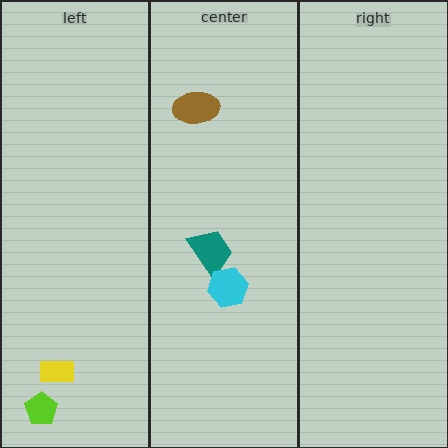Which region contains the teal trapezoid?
The center region.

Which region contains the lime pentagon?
The left region.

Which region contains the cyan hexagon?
The center region.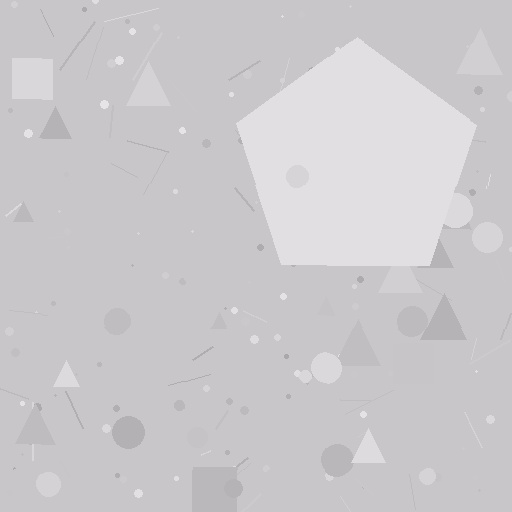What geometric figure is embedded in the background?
A pentagon is embedded in the background.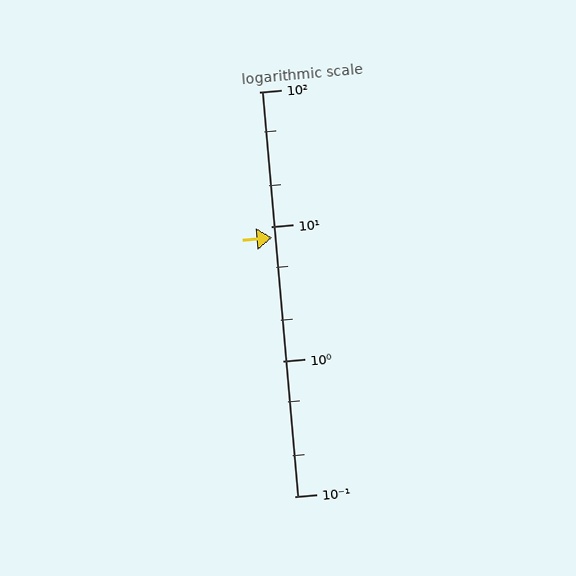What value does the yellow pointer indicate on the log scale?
The pointer indicates approximately 8.2.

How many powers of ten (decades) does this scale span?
The scale spans 3 decades, from 0.1 to 100.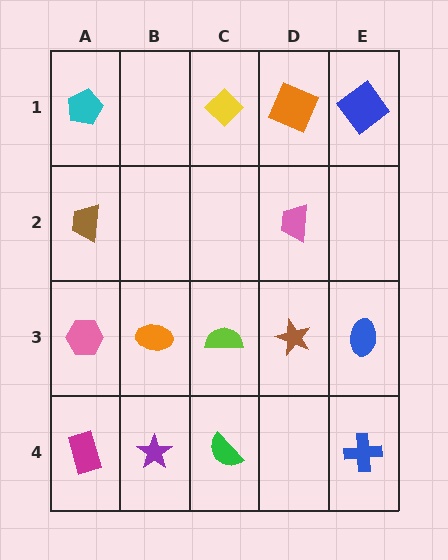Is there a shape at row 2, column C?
No, that cell is empty.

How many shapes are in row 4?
4 shapes.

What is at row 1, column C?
A yellow diamond.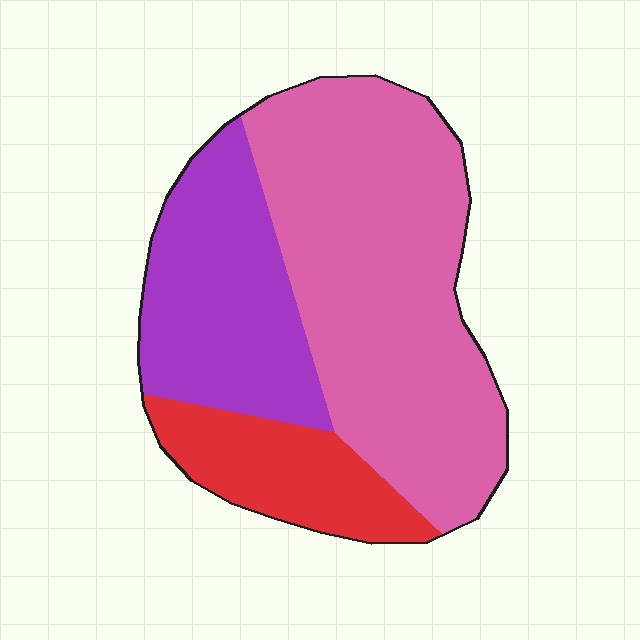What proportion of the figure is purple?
Purple covers about 30% of the figure.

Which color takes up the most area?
Pink, at roughly 55%.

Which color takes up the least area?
Red, at roughly 15%.